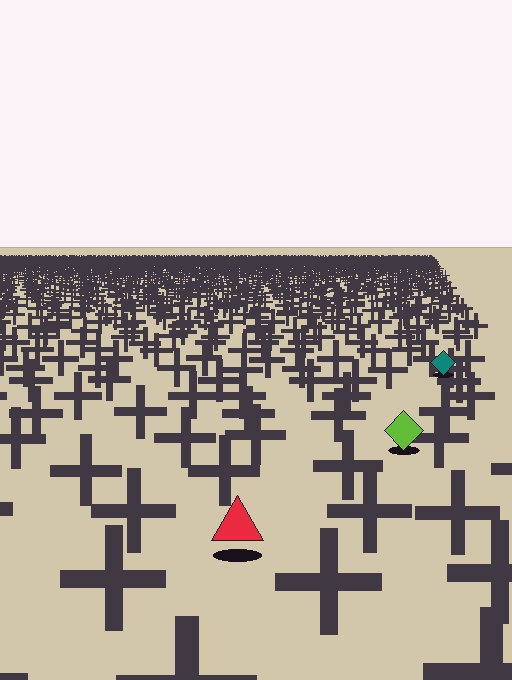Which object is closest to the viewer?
The red triangle is closest. The texture marks near it are larger and more spread out.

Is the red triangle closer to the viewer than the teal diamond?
Yes. The red triangle is closer — you can tell from the texture gradient: the ground texture is coarser near it.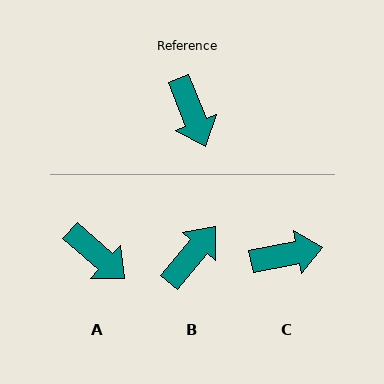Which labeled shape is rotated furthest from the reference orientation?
B, about 118 degrees away.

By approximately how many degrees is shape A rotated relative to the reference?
Approximately 26 degrees counter-clockwise.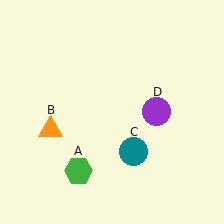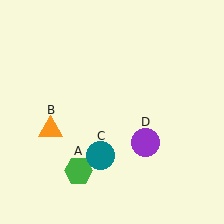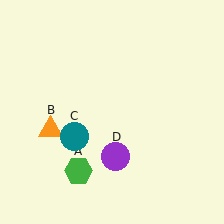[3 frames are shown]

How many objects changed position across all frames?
2 objects changed position: teal circle (object C), purple circle (object D).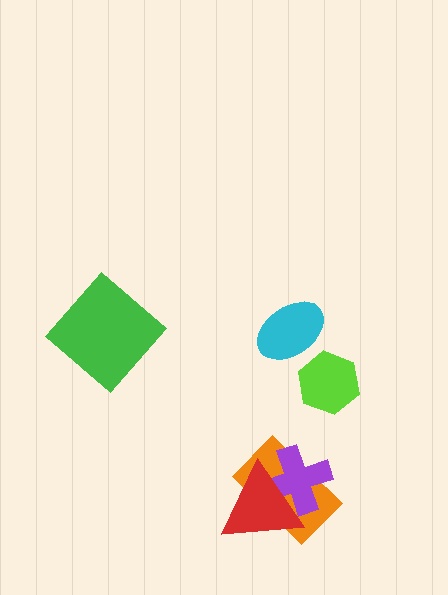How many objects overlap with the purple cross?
2 objects overlap with the purple cross.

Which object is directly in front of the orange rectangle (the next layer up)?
The purple cross is directly in front of the orange rectangle.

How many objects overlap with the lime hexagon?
0 objects overlap with the lime hexagon.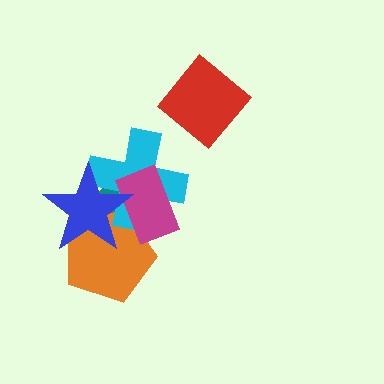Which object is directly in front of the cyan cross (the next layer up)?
The magenta rectangle is directly in front of the cyan cross.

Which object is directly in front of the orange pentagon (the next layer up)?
The cyan cross is directly in front of the orange pentagon.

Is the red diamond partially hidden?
No, no other shape covers it.